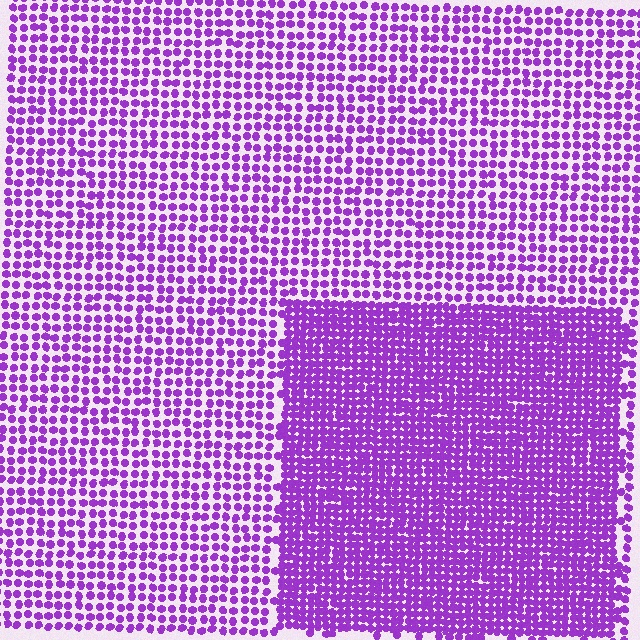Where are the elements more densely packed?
The elements are more densely packed inside the rectangle boundary.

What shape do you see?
I see a rectangle.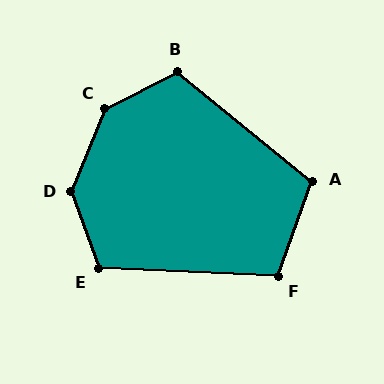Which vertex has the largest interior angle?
D, at approximately 139 degrees.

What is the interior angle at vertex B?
Approximately 114 degrees (obtuse).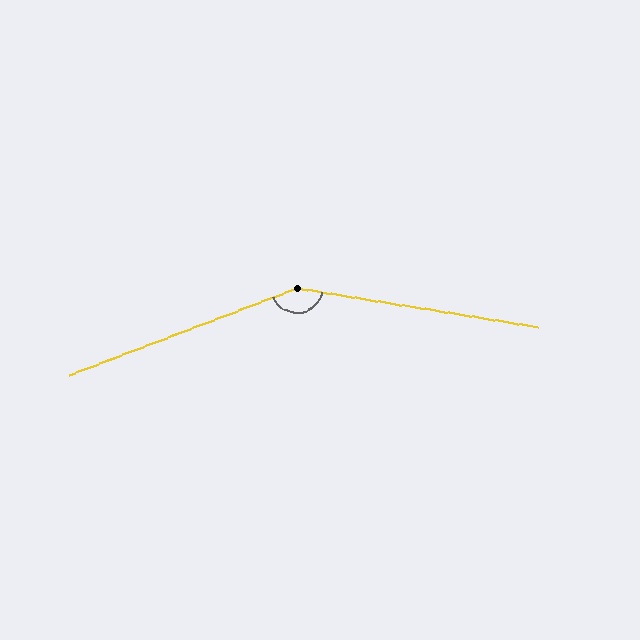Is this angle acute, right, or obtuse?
It is obtuse.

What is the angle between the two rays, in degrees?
Approximately 150 degrees.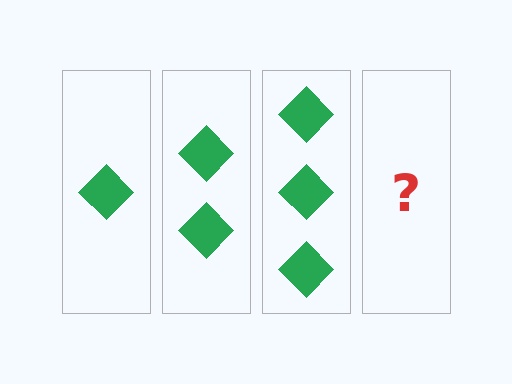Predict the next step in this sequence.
The next step is 4 diamonds.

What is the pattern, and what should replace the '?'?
The pattern is that each step adds one more diamond. The '?' should be 4 diamonds.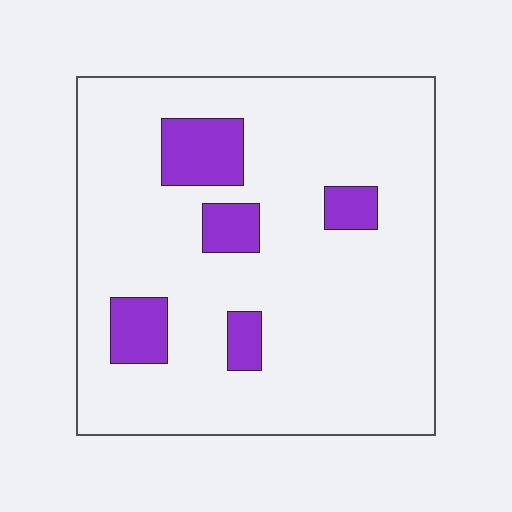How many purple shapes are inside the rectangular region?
5.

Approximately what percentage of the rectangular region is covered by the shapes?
Approximately 15%.